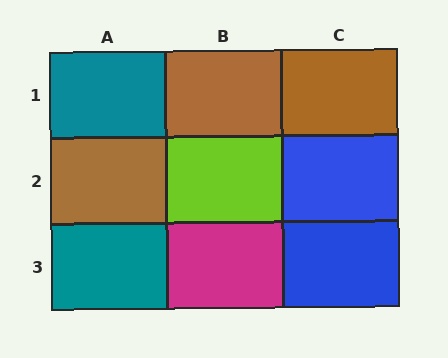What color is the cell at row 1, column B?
Brown.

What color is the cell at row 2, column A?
Brown.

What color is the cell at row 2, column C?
Blue.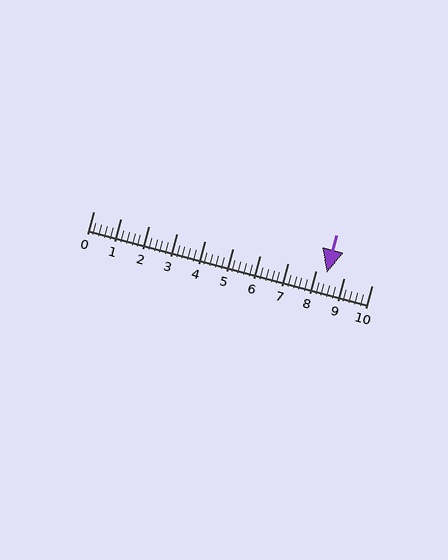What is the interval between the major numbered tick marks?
The major tick marks are spaced 1 units apart.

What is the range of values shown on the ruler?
The ruler shows values from 0 to 10.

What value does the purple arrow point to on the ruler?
The purple arrow points to approximately 8.4.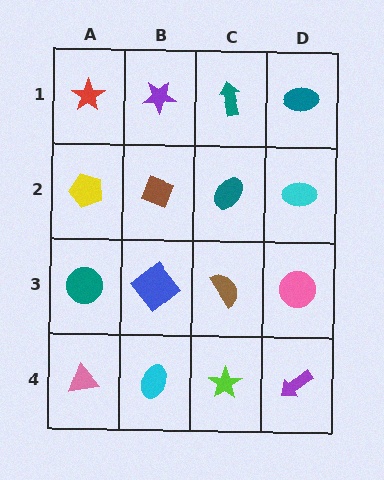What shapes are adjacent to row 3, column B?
A brown diamond (row 2, column B), a cyan ellipse (row 4, column B), a teal circle (row 3, column A), a brown semicircle (row 3, column C).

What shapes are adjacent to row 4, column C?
A brown semicircle (row 3, column C), a cyan ellipse (row 4, column B), a purple arrow (row 4, column D).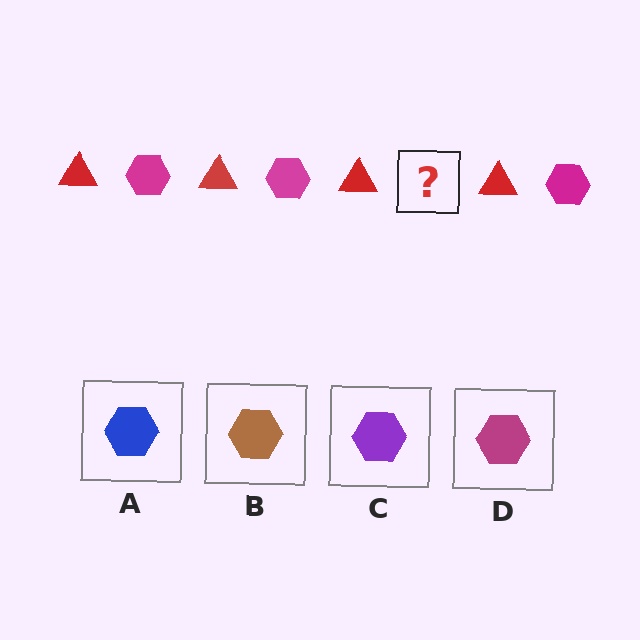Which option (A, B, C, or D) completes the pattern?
D.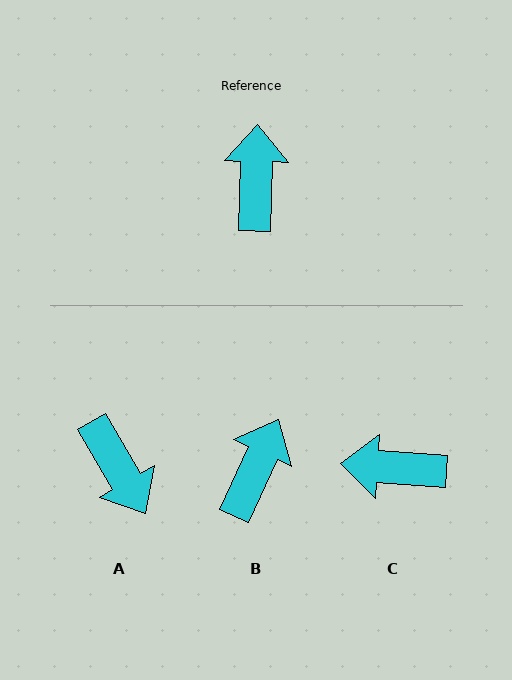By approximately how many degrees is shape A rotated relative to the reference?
Approximately 148 degrees clockwise.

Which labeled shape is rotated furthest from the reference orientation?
A, about 148 degrees away.